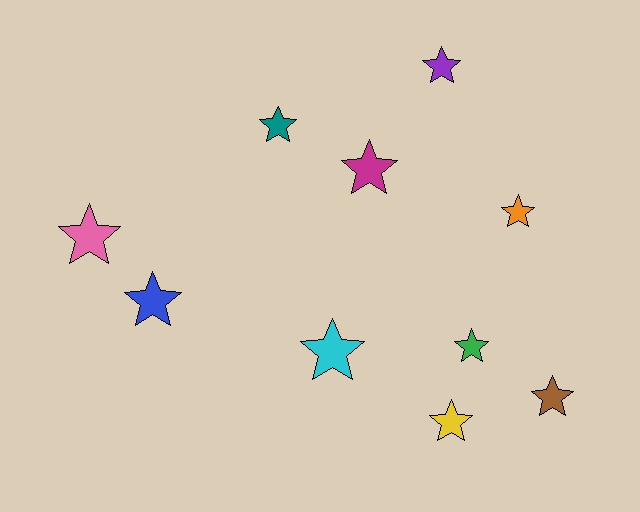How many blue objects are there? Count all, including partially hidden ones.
There is 1 blue object.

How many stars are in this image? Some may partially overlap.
There are 10 stars.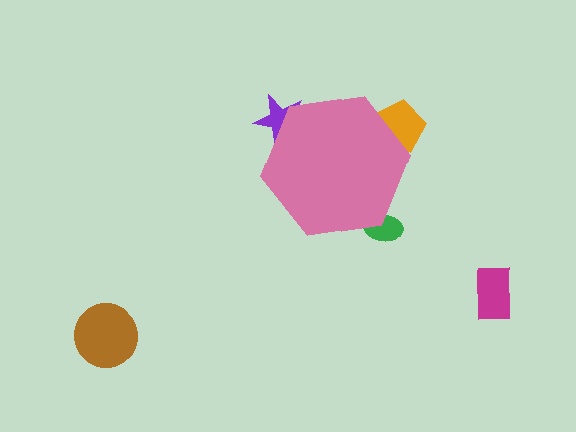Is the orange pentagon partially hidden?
Yes, the orange pentagon is partially hidden behind the pink hexagon.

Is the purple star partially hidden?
Yes, the purple star is partially hidden behind the pink hexagon.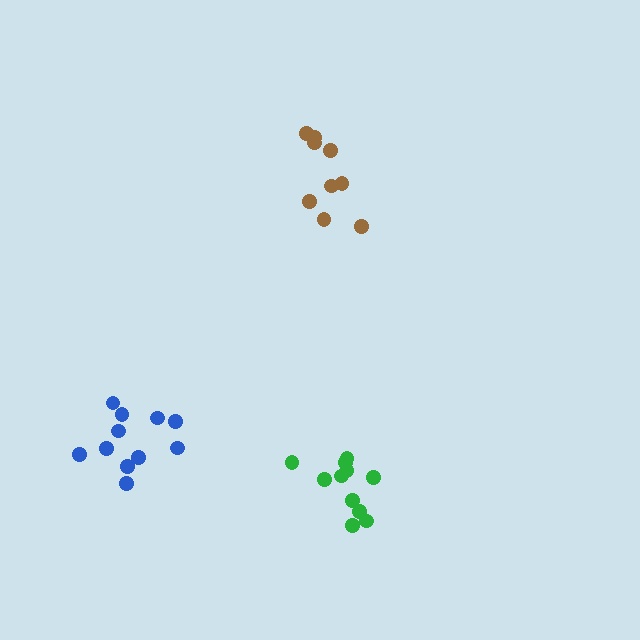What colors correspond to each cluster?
The clusters are colored: brown, blue, green.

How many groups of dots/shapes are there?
There are 3 groups.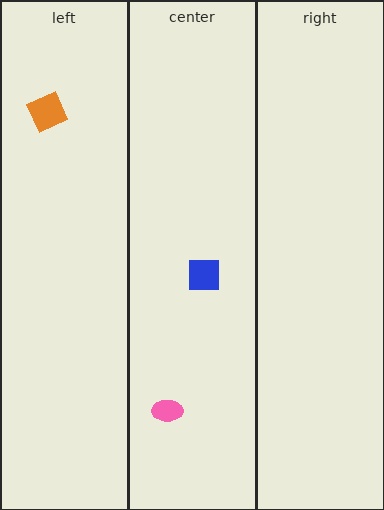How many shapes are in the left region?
1.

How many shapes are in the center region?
2.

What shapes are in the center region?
The blue square, the pink ellipse.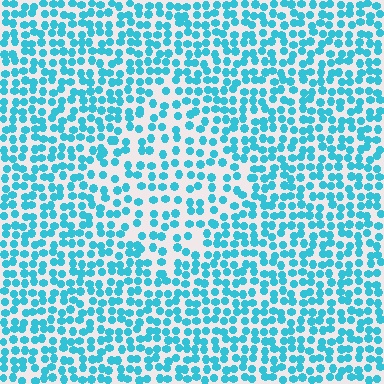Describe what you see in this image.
The image contains small cyan elements arranged at two different densities. A diamond-shaped region is visible where the elements are less densely packed than the surrounding area.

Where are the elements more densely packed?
The elements are more densely packed outside the diamond boundary.